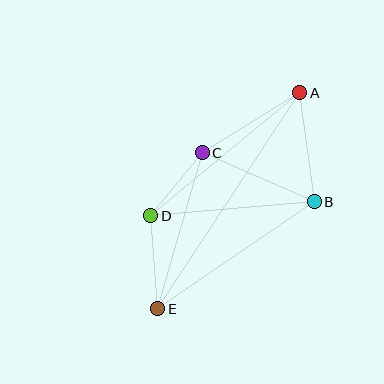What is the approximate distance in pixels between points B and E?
The distance between B and E is approximately 190 pixels.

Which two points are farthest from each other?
Points A and E are farthest from each other.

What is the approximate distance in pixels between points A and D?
The distance between A and D is approximately 193 pixels.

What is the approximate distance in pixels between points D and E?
The distance between D and E is approximately 93 pixels.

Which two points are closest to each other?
Points C and D are closest to each other.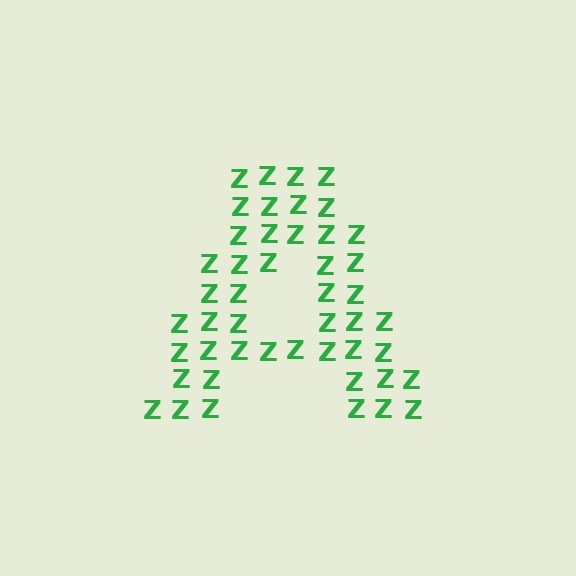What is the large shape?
The large shape is the letter A.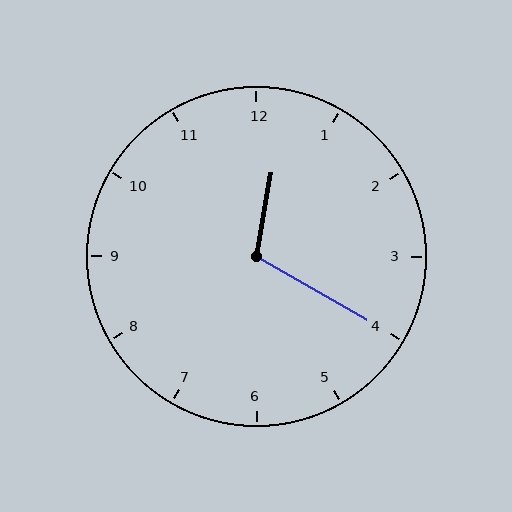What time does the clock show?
12:20.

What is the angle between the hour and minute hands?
Approximately 110 degrees.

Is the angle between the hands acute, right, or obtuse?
It is obtuse.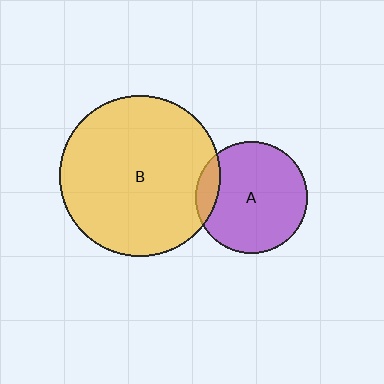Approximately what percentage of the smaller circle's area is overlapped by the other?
Approximately 10%.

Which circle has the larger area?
Circle B (yellow).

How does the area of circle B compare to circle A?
Approximately 2.1 times.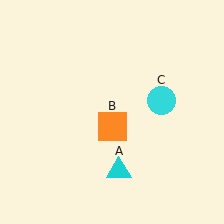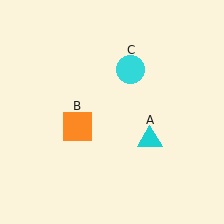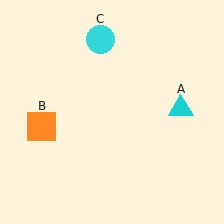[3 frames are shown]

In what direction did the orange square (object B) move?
The orange square (object B) moved left.